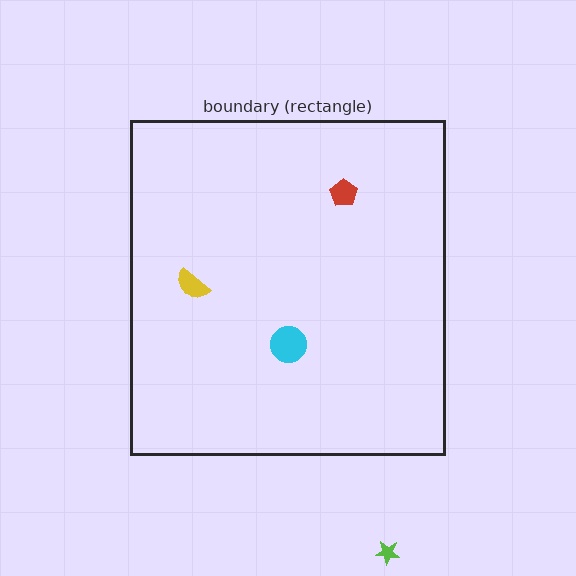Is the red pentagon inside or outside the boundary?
Inside.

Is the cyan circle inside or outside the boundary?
Inside.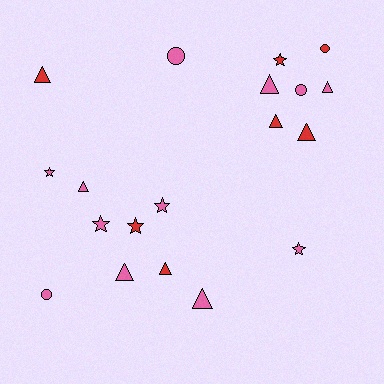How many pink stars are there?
There are 4 pink stars.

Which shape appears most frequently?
Triangle, with 9 objects.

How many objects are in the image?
There are 19 objects.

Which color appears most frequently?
Pink, with 12 objects.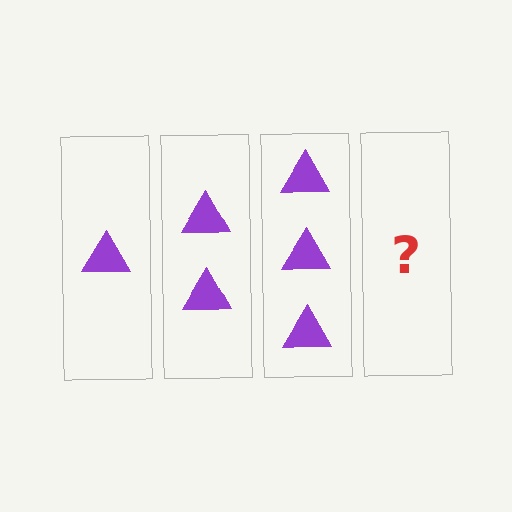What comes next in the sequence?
The next element should be 4 triangles.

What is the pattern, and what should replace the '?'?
The pattern is that each step adds one more triangle. The '?' should be 4 triangles.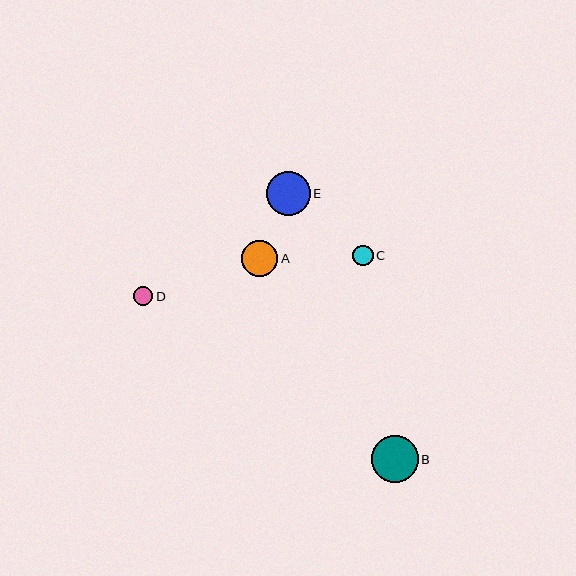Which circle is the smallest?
Circle D is the smallest with a size of approximately 20 pixels.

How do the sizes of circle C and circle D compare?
Circle C and circle D are approximately the same size.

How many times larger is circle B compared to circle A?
Circle B is approximately 1.3 times the size of circle A.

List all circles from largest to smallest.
From largest to smallest: B, E, A, C, D.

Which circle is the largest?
Circle B is the largest with a size of approximately 47 pixels.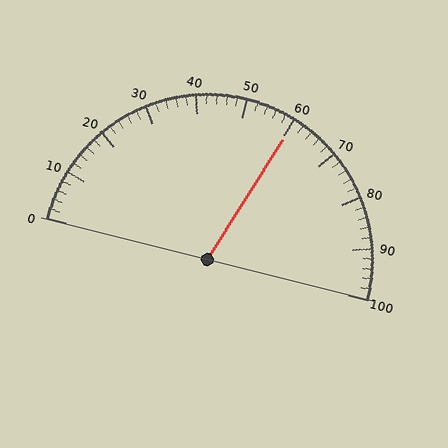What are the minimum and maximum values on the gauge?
The gauge ranges from 0 to 100.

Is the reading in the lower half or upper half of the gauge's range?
The reading is in the upper half of the range (0 to 100).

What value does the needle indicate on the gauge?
The needle indicates approximately 60.